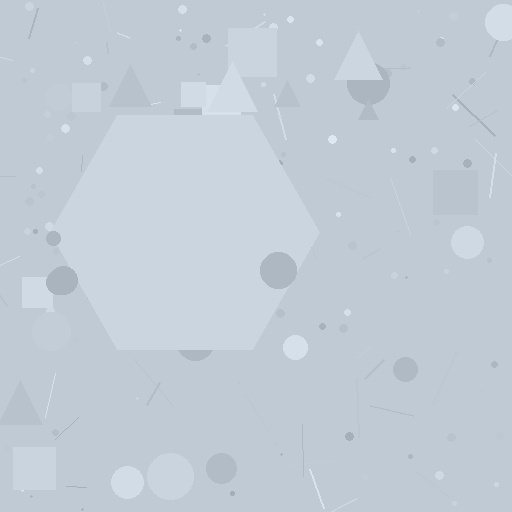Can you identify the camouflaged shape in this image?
The camouflaged shape is a hexagon.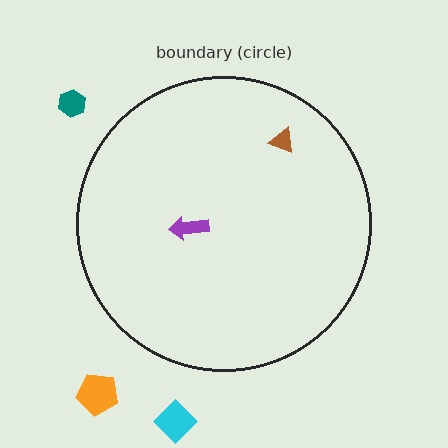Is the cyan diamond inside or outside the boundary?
Outside.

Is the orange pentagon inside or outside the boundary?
Outside.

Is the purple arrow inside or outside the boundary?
Inside.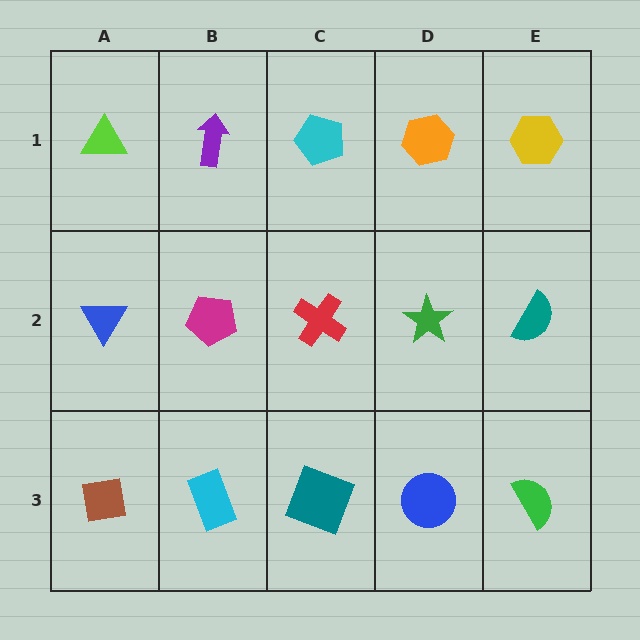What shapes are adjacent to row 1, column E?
A teal semicircle (row 2, column E), an orange hexagon (row 1, column D).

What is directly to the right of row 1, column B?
A cyan pentagon.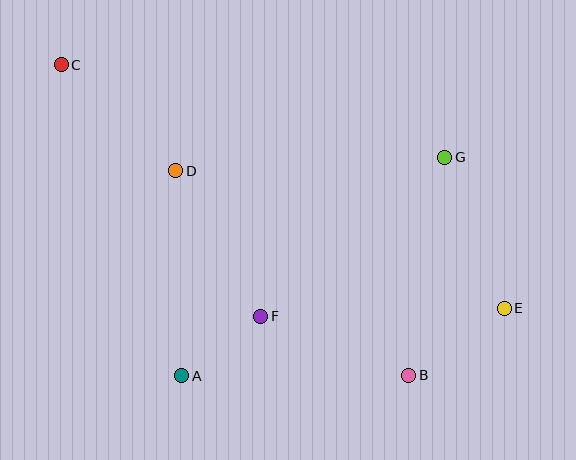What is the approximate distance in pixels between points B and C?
The distance between B and C is approximately 466 pixels.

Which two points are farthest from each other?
Points C and E are farthest from each other.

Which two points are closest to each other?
Points A and F are closest to each other.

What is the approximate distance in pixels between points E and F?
The distance between E and F is approximately 244 pixels.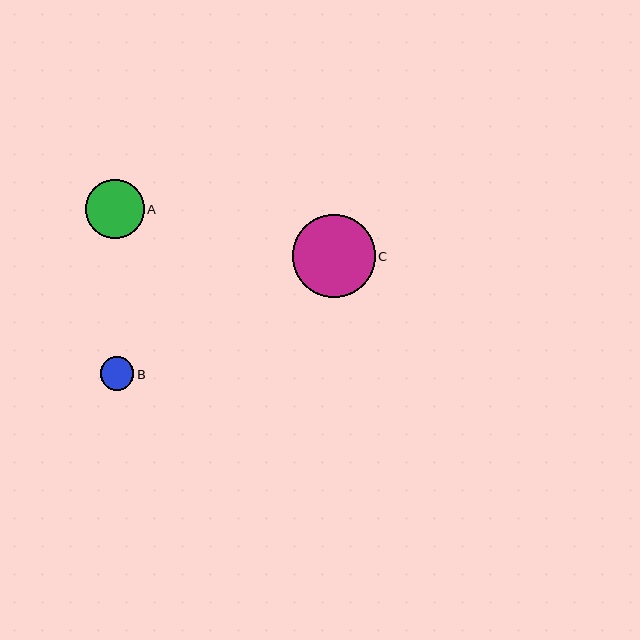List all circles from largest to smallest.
From largest to smallest: C, A, B.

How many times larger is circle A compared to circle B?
Circle A is approximately 1.8 times the size of circle B.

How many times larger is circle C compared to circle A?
Circle C is approximately 1.4 times the size of circle A.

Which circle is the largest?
Circle C is the largest with a size of approximately 83 pixels.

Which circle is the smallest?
Circle B is the smallest with a size of approximately 33 pixels.